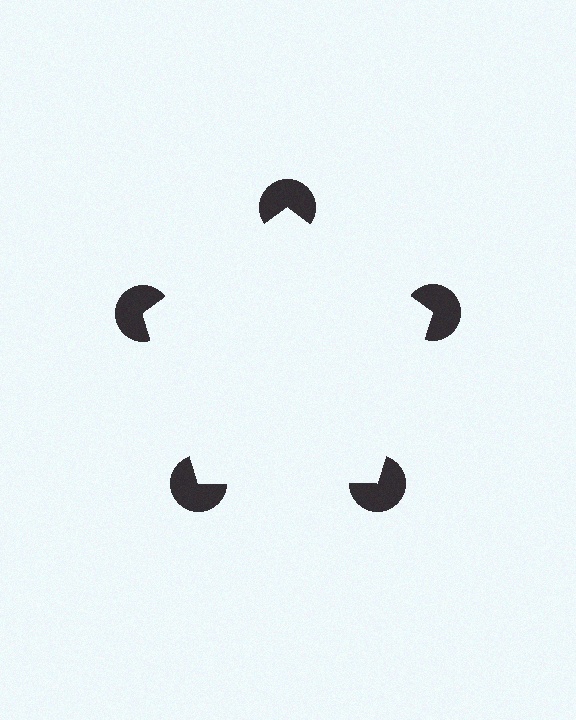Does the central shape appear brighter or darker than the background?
It typically appears slightly brighter than the background, even though no actual brightness change is drawn.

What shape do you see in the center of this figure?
An illusory pentagon — its edges are inferred from the aligned wedge cuts in the pac-man discs, not physically drawn.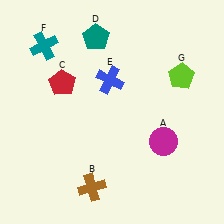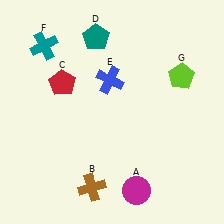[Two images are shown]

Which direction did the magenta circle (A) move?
The magenta circle (A) moved down.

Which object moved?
The magenta circle (A) moved down.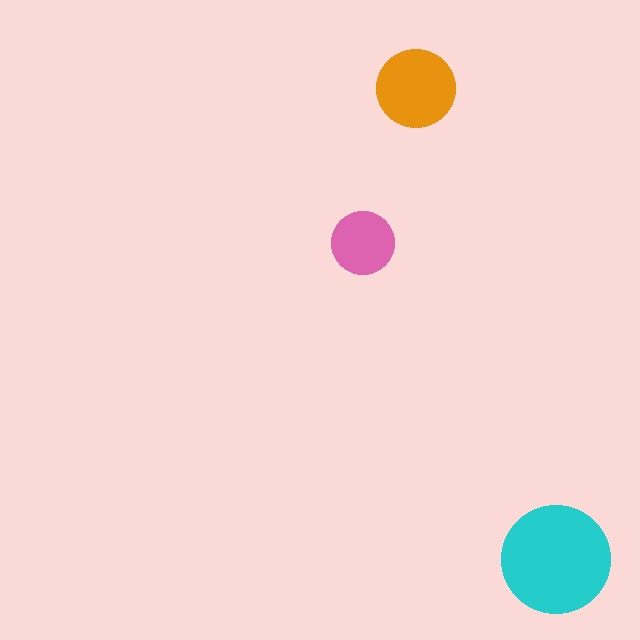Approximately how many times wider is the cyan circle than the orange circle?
About 1.5 times wider.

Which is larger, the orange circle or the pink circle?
The orange one.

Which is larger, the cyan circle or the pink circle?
The cyan one.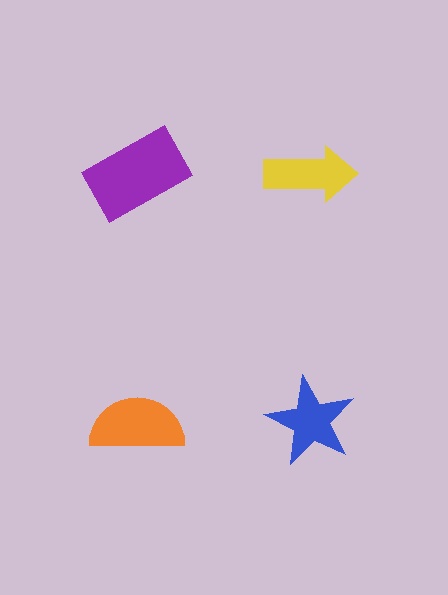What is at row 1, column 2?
A yellow arrow.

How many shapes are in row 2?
2 shapes.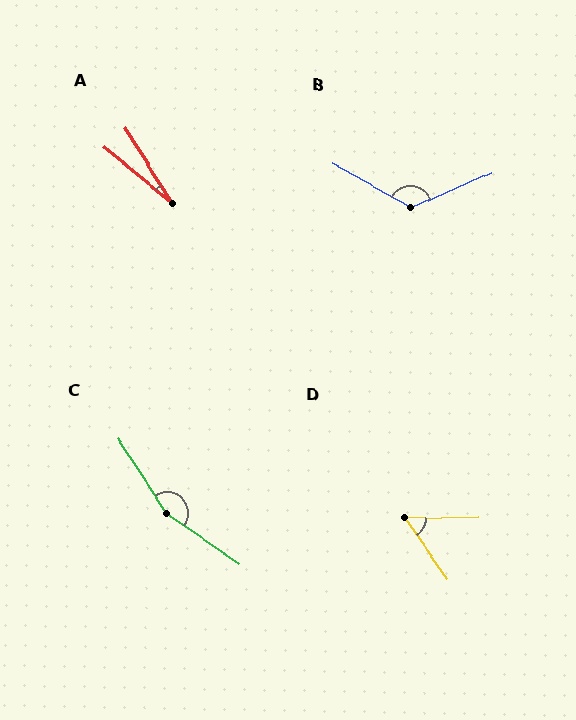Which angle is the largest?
C, at approximately 158 degrees.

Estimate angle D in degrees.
Approximately 55 degrees.